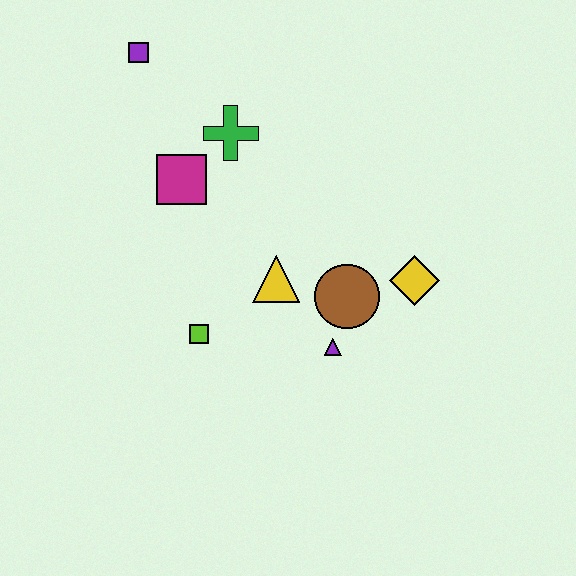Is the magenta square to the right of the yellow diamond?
No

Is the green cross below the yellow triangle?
No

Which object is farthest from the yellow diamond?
The purple square is farthest from the yellow diamond.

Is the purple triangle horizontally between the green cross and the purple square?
No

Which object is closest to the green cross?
The magenta square is closest to the green cross.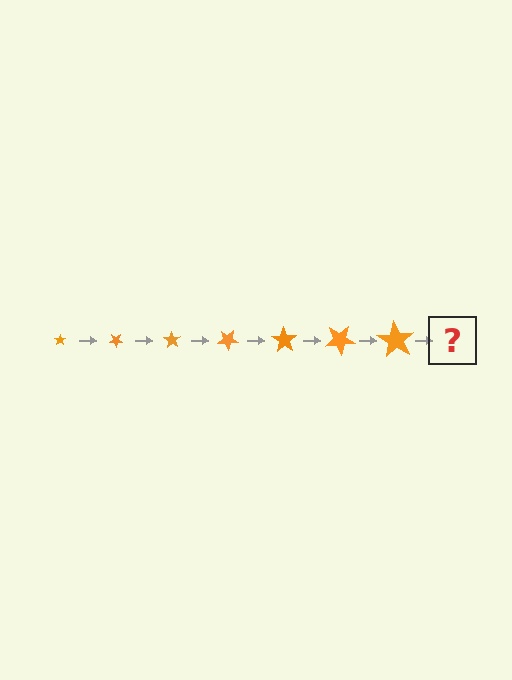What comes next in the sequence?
The next element should be a star, larger than the previous one and rotated 245 degrees from the start.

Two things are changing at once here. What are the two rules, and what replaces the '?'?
The two rules are that the star grows larger each step and it rotates 35 degrees each step. The '?' should be a star, larger than the previous one and rotated 245 degrees from the start.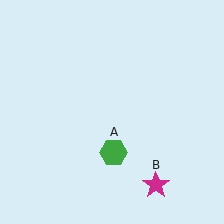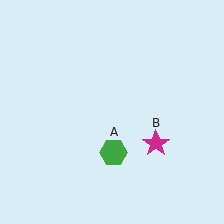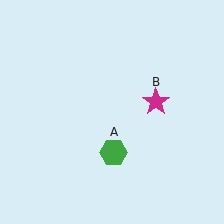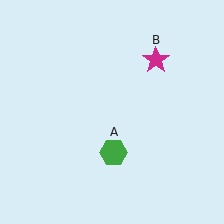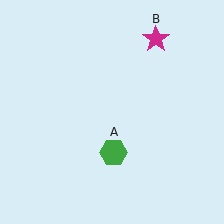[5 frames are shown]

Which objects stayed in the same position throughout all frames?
Green hexagon (object A) remained stationary.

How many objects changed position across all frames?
1 object changed position: magenta star (object B).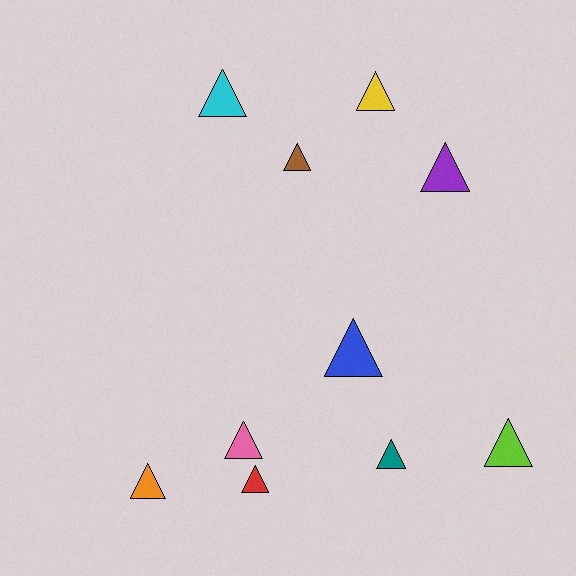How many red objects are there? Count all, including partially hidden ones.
There is 1 red object.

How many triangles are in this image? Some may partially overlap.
There are 10 triangles.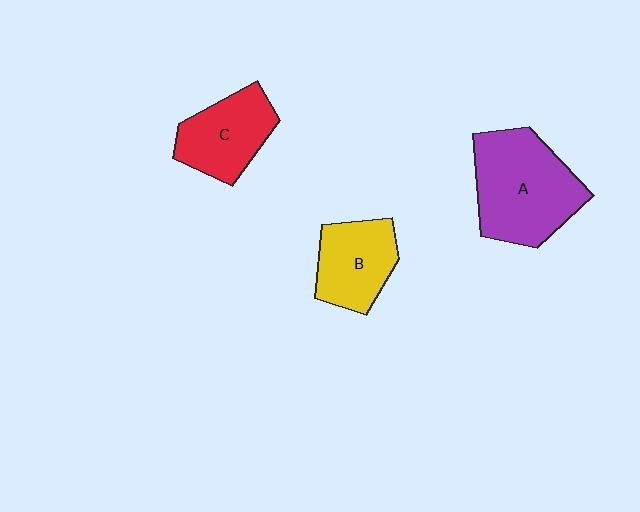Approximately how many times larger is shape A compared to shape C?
Approximately 1.5 times.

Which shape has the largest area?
Shape A (purple).